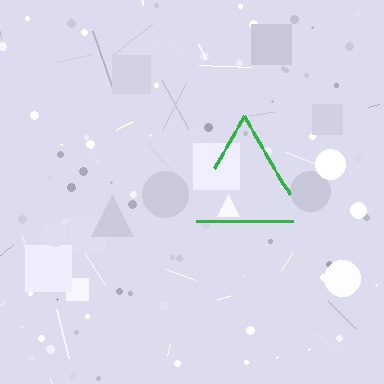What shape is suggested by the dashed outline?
The dashed outline suggests a triangle.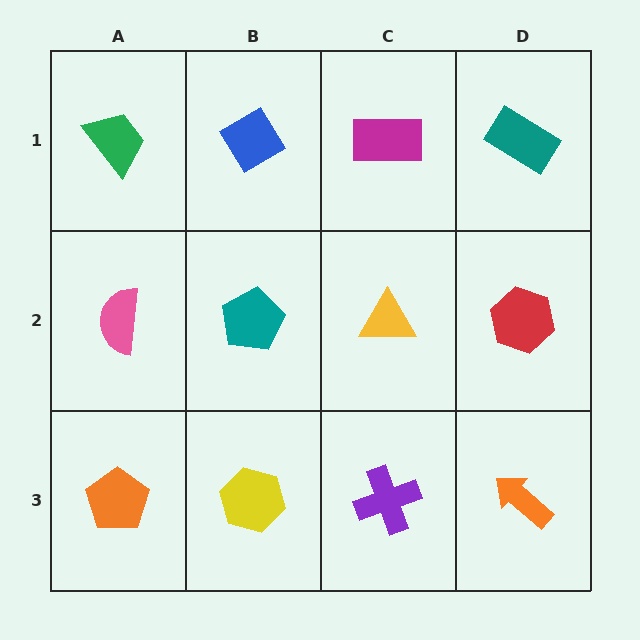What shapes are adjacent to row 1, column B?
A teal pentagon (row 2, column B), a green trapezoid (row 1, column A), a magenta rectangle (row 1, column C).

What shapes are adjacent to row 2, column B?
A blue diamond (row 1, column B), a yellow hexagon (row 3, column B), a pink semicircle (row 2, column A), a yellow triangle (row 2, column C).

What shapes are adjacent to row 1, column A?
A pink semicircle (row 2, column A), a blue diamond (row 1, column B).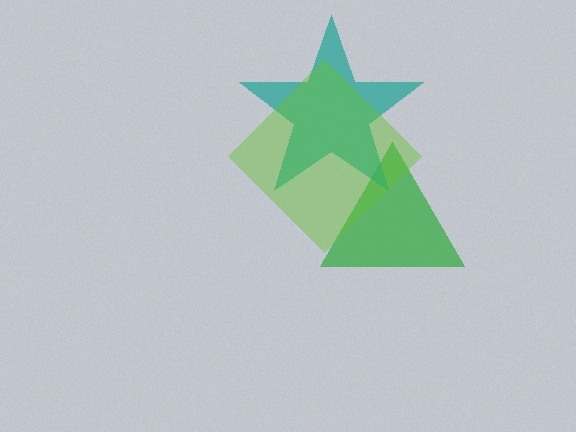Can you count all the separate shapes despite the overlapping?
Yes, there are 3 separate shapes.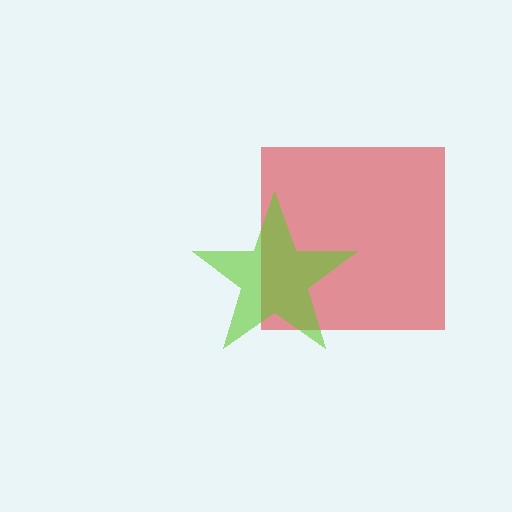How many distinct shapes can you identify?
There are 2 distinct shapes: a red square, a lime star.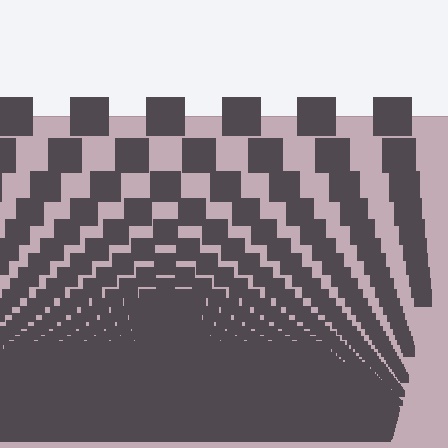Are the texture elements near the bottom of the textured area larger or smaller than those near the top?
Smaller. The gradient is inverted — elements near the bottom are smaller and denser.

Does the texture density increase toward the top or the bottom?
Density increases toward the bottom.